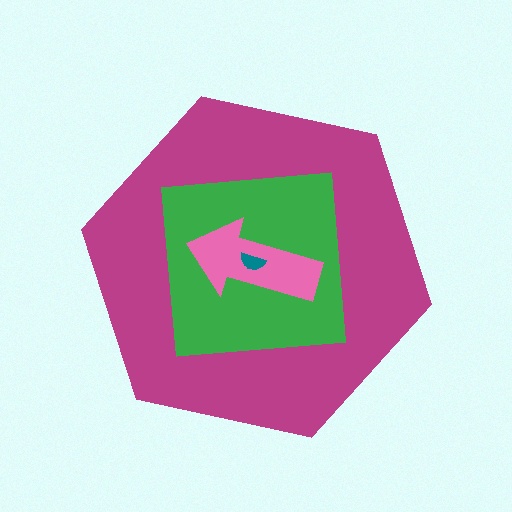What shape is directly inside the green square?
The pink arrow.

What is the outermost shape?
The magenta hexagon.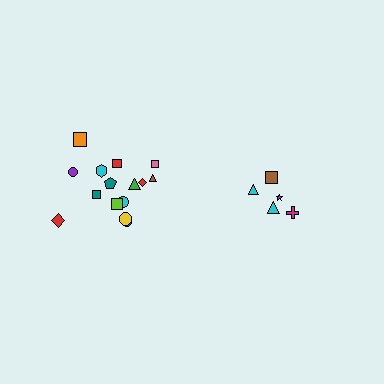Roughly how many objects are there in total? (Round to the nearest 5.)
Roughly 20 objects in total.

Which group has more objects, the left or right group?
The left group.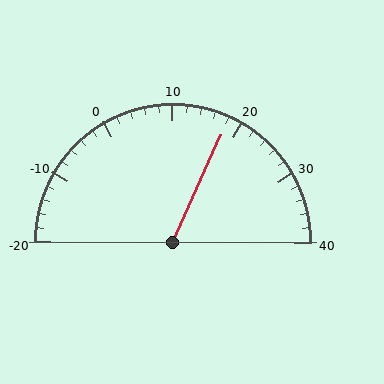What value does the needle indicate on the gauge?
The needle indicates approximately 18.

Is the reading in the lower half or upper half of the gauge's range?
The reading is in the upper half of the range (-20 to 40).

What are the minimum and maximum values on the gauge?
The gauge ranges from -20 to 40.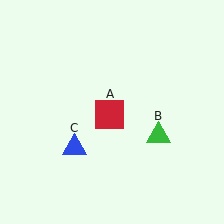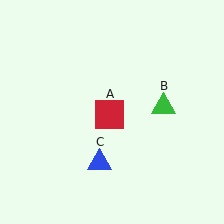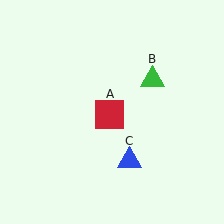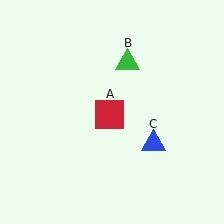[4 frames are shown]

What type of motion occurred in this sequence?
The green triangle (object B), blue triangle (object C) rotated counterclockwise around the center of the scene.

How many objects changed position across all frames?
2 objects changed position: green triangle (object B), blue triangle (object C).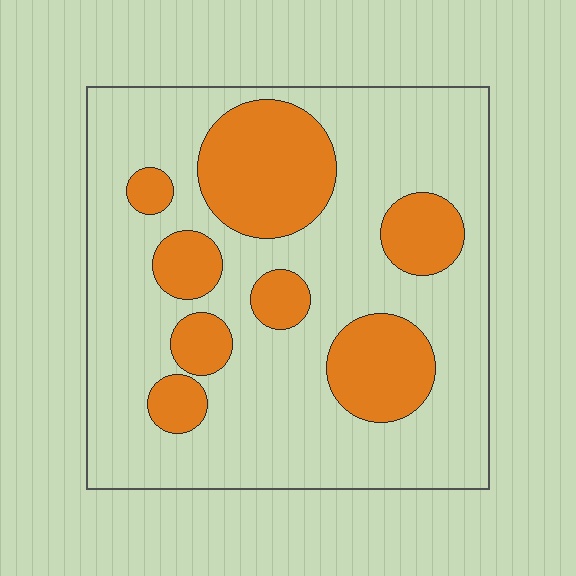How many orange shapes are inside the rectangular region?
8.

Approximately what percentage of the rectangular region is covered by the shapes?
Approximately 30%.